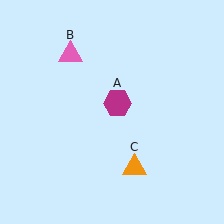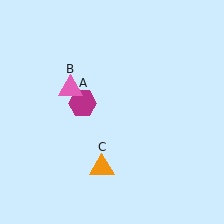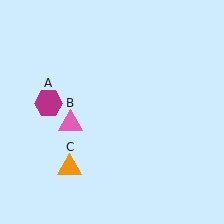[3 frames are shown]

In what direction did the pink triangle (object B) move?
The pink triangle (object B) moved down.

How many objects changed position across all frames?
3 objects changed position: magenta hexagon (object A), pink triangle (object B), orange triangle (object C).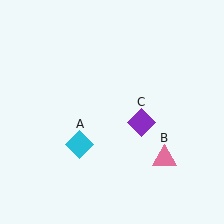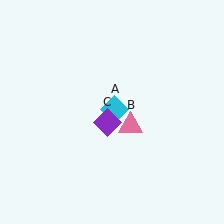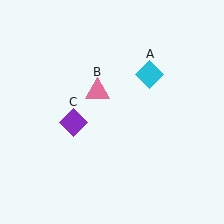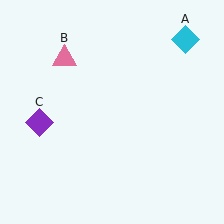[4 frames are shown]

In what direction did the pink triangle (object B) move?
The pink triangle (object B) moved up and to the left.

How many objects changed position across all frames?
3 objects changed position: cyan diamond (object A), pink triangle (object B), purple diamond (object C).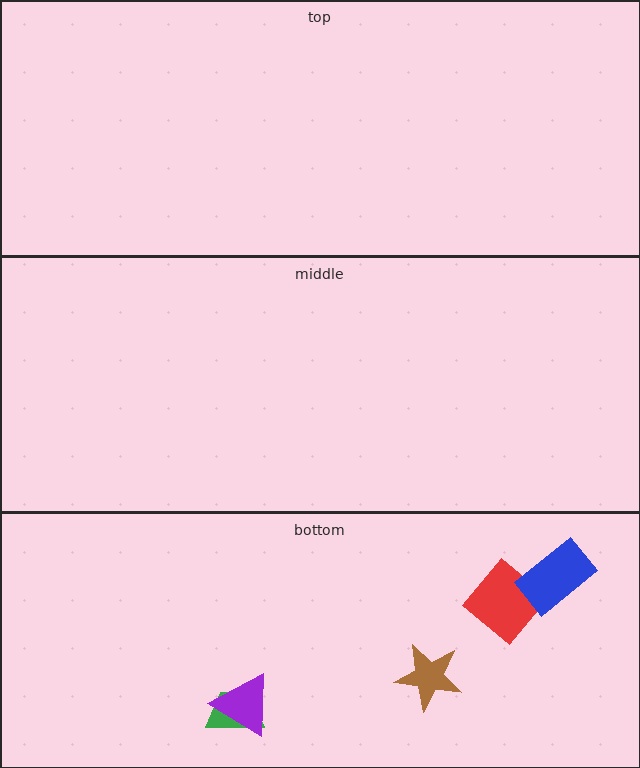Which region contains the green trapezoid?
The bottom region.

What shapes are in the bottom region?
The red diamond, the brown star, the green trapezoid, the blue rectangle, the purple triangle.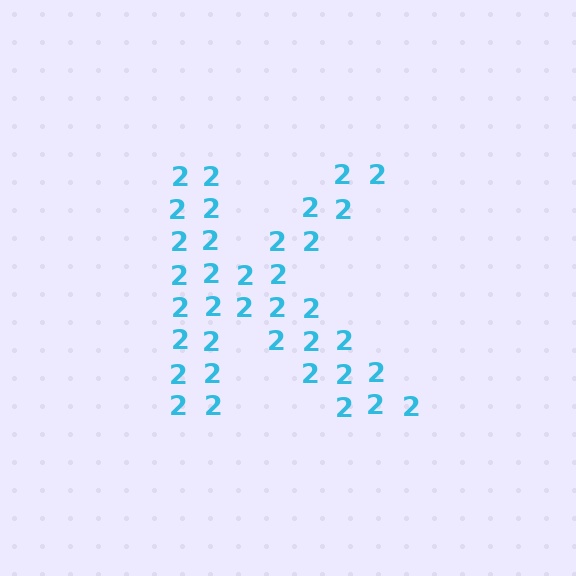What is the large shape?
The large shape is the letter K.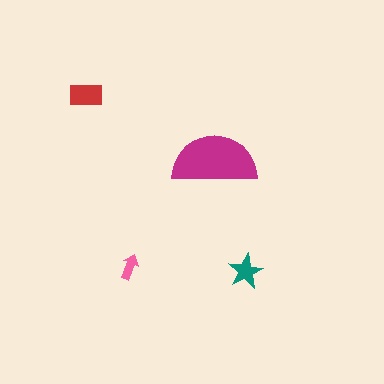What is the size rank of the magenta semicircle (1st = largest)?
1st.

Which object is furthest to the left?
The red rectangle is leftmost.